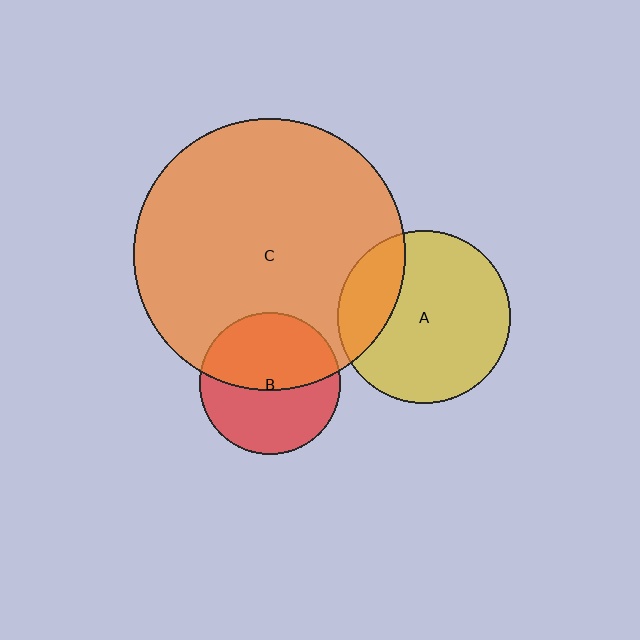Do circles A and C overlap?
Yes.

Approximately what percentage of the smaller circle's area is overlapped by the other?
Approximately 25%.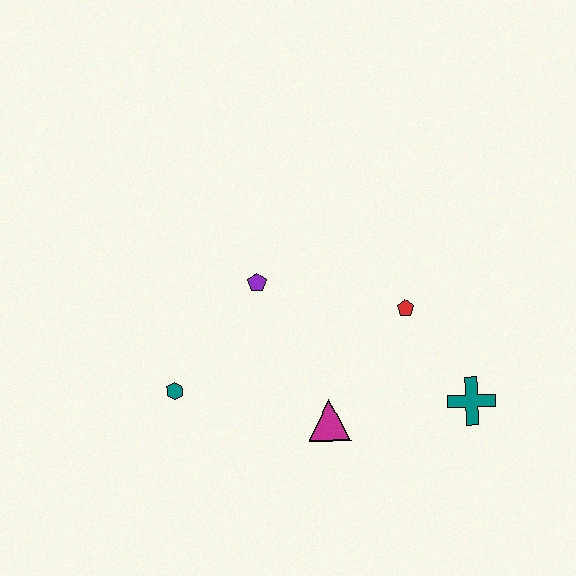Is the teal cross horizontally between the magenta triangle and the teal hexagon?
No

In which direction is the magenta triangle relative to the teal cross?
The magenta triangle is to the left of the teal cross.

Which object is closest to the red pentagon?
The teal cross is closest to the red pentagon.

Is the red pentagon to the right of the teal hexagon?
Yes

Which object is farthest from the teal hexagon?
The teal cross is farthest from the teal hexagon.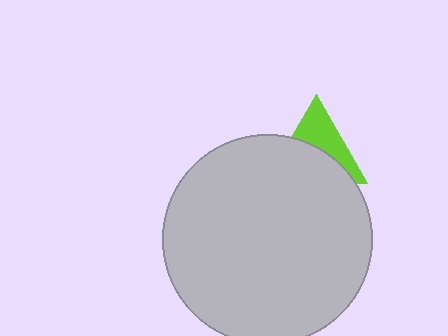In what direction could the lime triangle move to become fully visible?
The lime triangle could move up. That would shift it out from behind the light gray circle entirely.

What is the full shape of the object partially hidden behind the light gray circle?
The partially hidden object is a lime triangle.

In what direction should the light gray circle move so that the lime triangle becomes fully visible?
The light gray circle should move down. That is the shortest direction to clear the overlap and leave the lime triangle fully visible.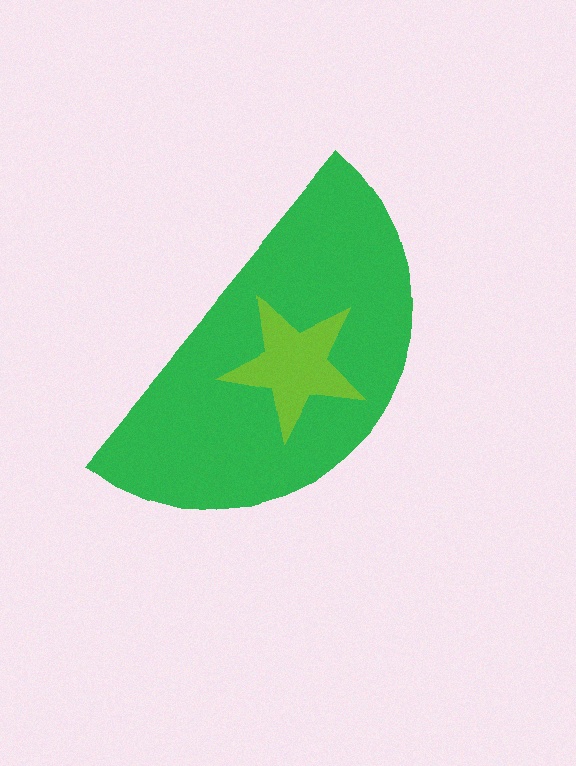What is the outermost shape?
The green semicircle.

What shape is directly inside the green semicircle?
The lime star.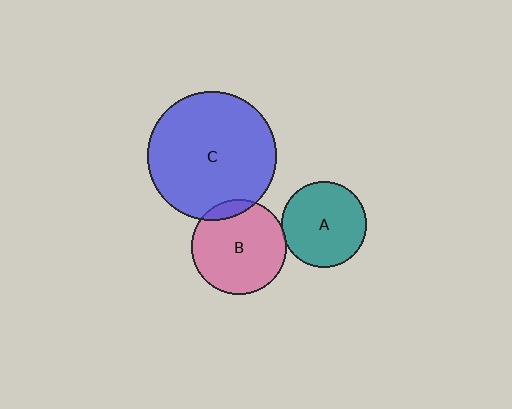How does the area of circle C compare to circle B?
Approximately 1.9 times.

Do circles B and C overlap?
Yes.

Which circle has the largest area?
Circle C (blue).